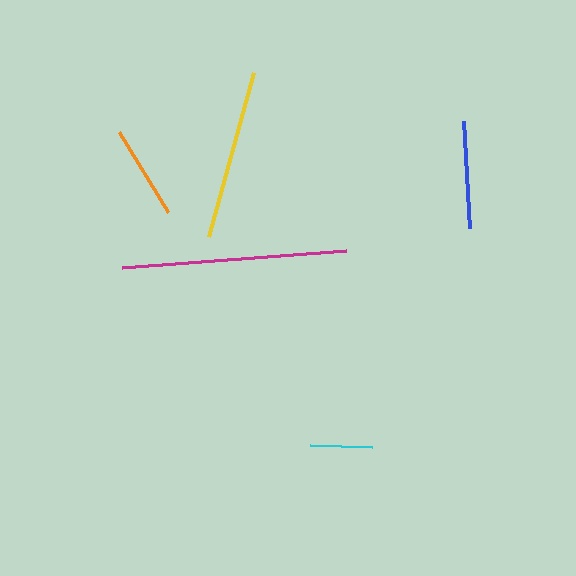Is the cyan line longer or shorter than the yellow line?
The yellow line is longer than the cyan line.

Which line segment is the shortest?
The cyan line is the shortest at approximately 62 pixels.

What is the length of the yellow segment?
The yellow segment is approximately 170 pixels long.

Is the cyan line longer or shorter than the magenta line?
The magenta line is longer than the cyan line.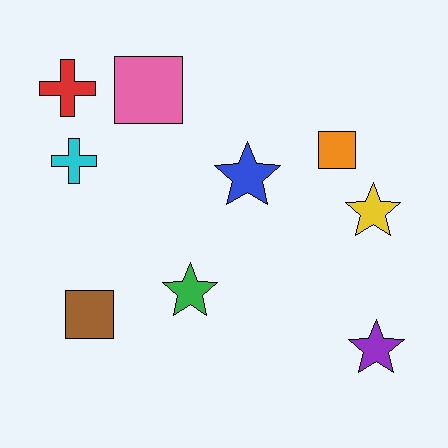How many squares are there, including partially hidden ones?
There are 3 squares.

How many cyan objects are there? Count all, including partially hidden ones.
There is 1 cyan object.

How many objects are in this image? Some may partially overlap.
There are 9 objects.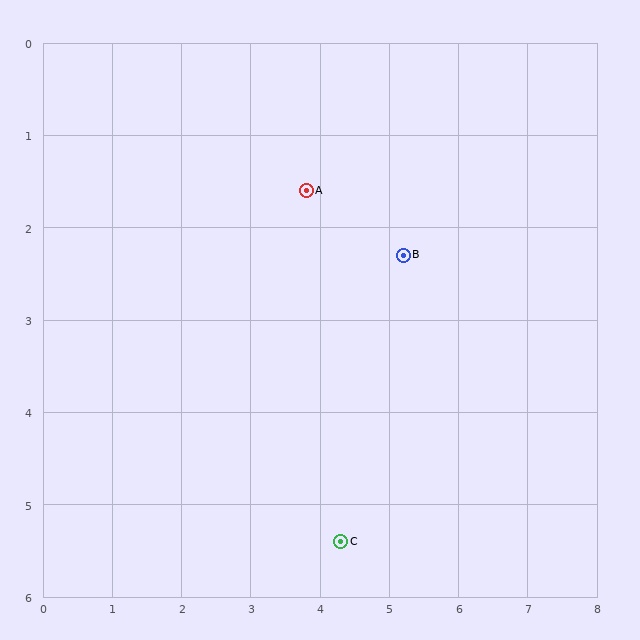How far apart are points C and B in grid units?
Points C and B are about 3.2 grid units apart.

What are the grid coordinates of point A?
Point A is at approximately (3.8, 1.6).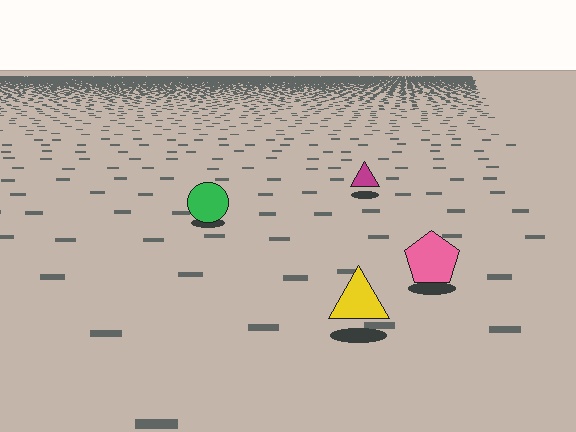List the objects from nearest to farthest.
From nearest to farthest: the yellow triangle, the pink pentagon, the green circle, the magenta triangle.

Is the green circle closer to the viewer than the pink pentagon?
No. The pink pentagon is closer — you can tell from the texture gradient: the ground texture is coarser near it.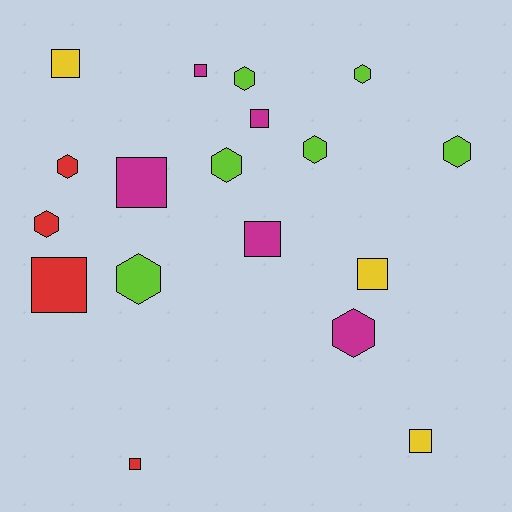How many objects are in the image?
There are 18 objects.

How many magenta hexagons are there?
There is 1 magenta hexagon.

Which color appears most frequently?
Lime, with 6 objects.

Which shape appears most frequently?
Square, with 9 objects.